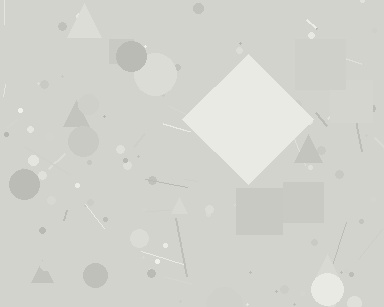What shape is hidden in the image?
A diamond is hidden in the image.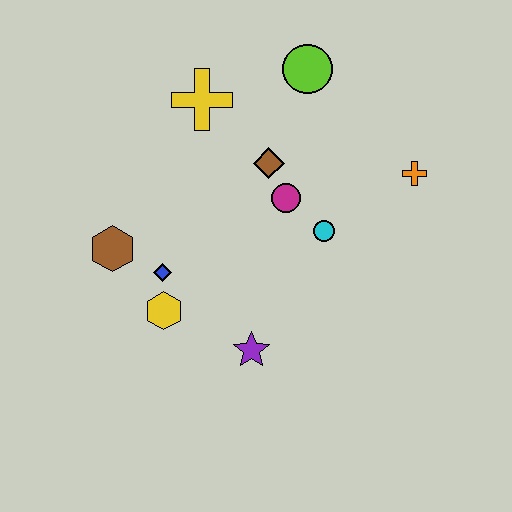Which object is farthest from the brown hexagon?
The orange cross is farthest from the brown hexagon.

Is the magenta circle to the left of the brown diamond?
No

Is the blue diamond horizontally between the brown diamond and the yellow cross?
No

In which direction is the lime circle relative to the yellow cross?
The lime circle is to the right of the yellow cross.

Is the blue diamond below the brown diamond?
Yes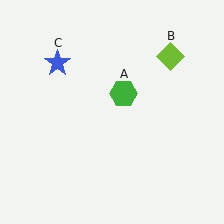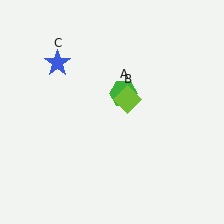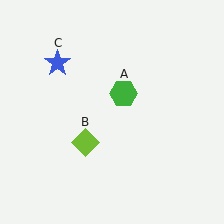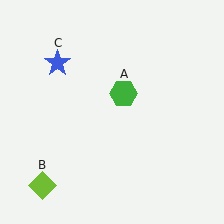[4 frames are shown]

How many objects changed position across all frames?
1 object changed position: lime diamond (object B).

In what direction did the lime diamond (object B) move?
The lime diamond (object B) moved down and to the left.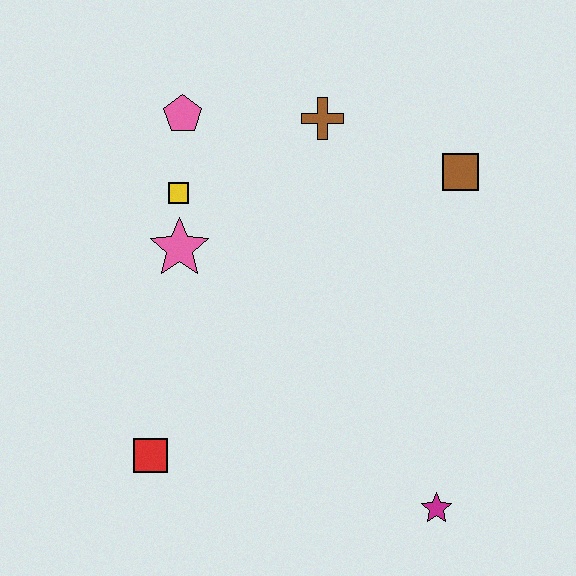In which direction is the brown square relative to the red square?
The brown square is to the right of the red square.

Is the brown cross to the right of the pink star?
Yes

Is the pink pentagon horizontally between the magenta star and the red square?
Yes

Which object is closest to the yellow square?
The pink star is closest to the yellow square.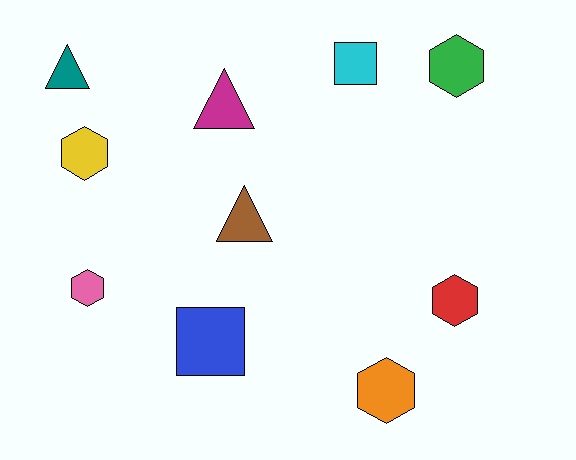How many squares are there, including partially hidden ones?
There are 2 squares.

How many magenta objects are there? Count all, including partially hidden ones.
There is 1 magenta object.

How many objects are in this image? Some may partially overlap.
There are 10 objects.